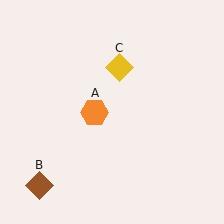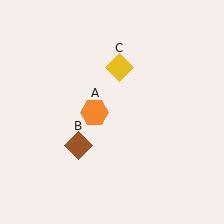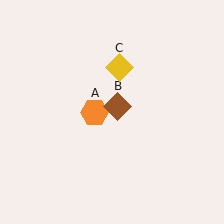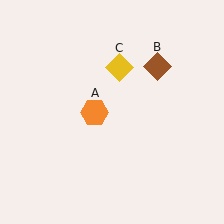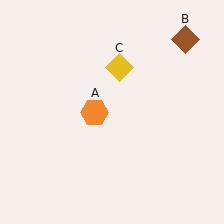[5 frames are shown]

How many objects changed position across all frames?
1 object changed position: brown diamond (object B).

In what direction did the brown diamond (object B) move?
The brown diamond (object B) moved up and to the right.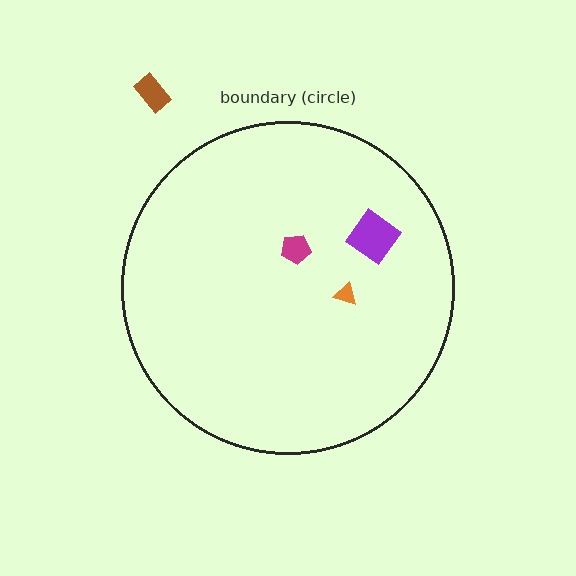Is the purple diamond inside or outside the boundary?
Inside.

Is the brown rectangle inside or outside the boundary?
Outside.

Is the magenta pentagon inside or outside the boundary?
Inside.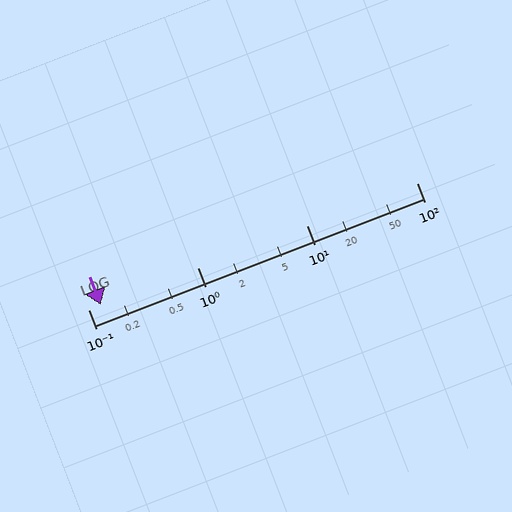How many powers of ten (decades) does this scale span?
The scale spans 3 decades, from 0.1 to 100.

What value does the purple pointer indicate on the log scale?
The pointer indicates approximately 0.13.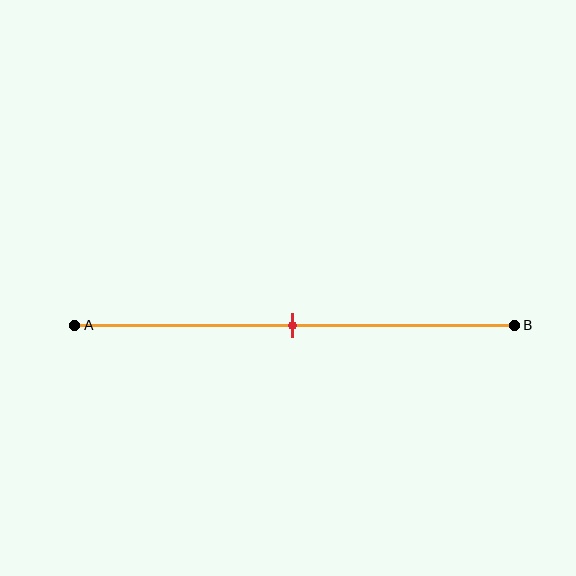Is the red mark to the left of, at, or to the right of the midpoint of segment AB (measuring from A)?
The red mark is approximately at the midpoint of segment AB.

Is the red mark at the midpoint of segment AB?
Yes, the mark is approximately at the midpoint.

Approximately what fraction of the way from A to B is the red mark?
The red mark is approximately 50% of the way from A to B.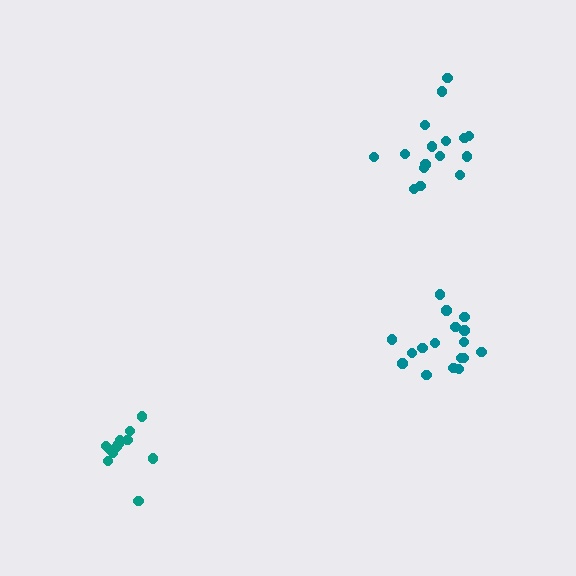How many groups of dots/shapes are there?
There are 3 groups.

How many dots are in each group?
Group 1: 17 dots, Group 2: 16 dots, Group 3: 12 dots (45 total).